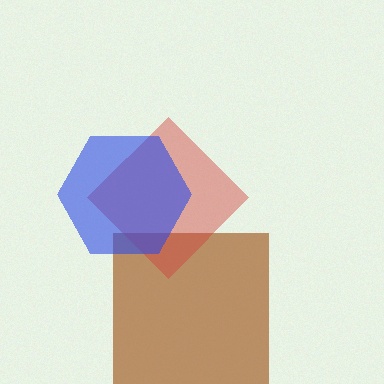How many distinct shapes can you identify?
There are 3 distinct shapes: a brown square, a red diamond, a blue hexagon.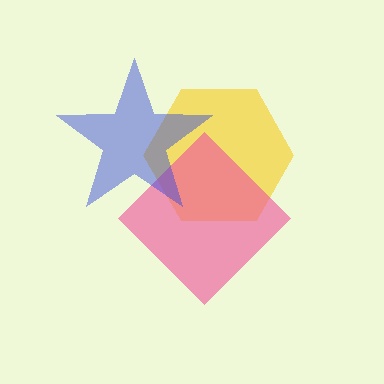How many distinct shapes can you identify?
There are 3 distinct shapes: a yellow hexagon, a pink diamond, a blue star.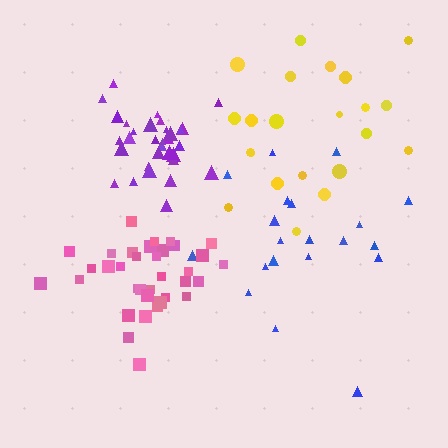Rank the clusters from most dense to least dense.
purple, pink, blue, yellow.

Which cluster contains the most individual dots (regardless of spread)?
Pink (35).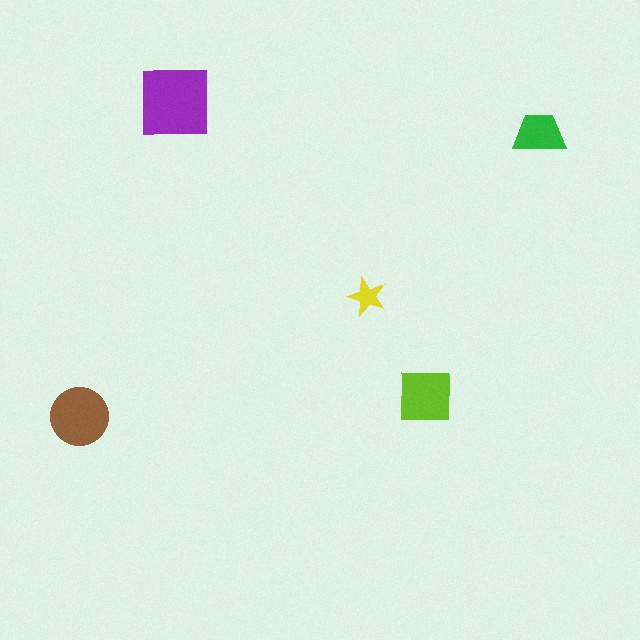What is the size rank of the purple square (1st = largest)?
1st.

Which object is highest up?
The purple square is topmost.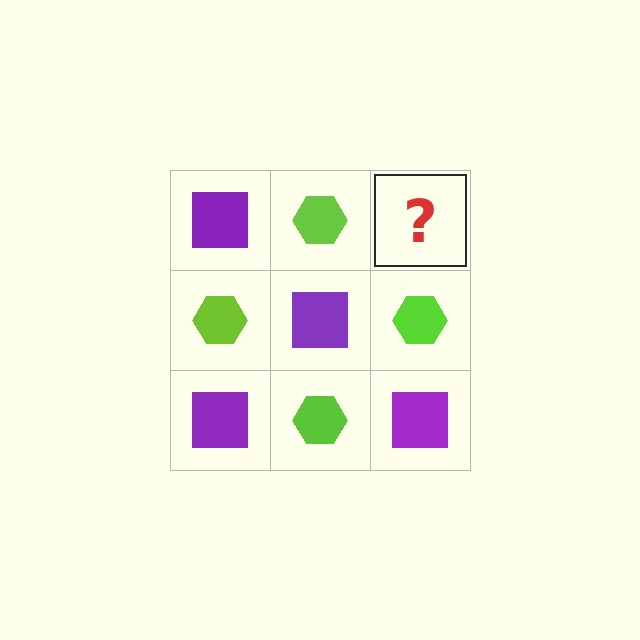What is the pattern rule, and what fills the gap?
The rule is that it alternates purple square and lime hexagon in a checkerboard pattern. The gap should be filled with a purple square.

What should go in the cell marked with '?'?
The missing cell should contain a purple square.